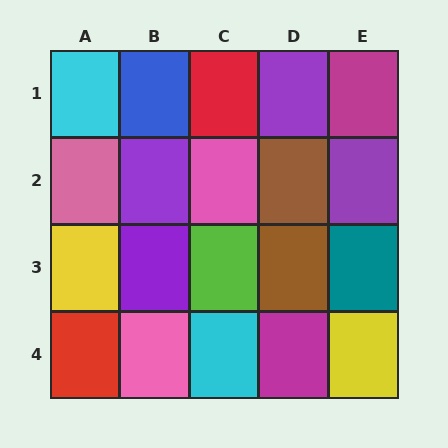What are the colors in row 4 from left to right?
Red, pink, cyan, magenta, yellow.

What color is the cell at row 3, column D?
Brown.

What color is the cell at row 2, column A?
Pink.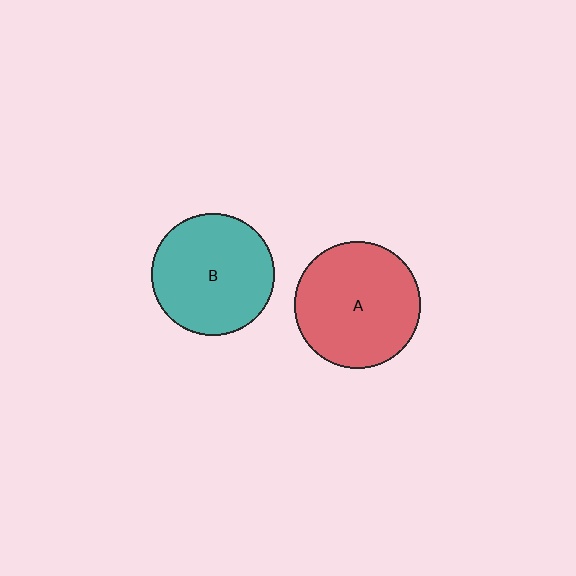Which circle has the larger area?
Circle A (red).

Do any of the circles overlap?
No, none of the circles overlap.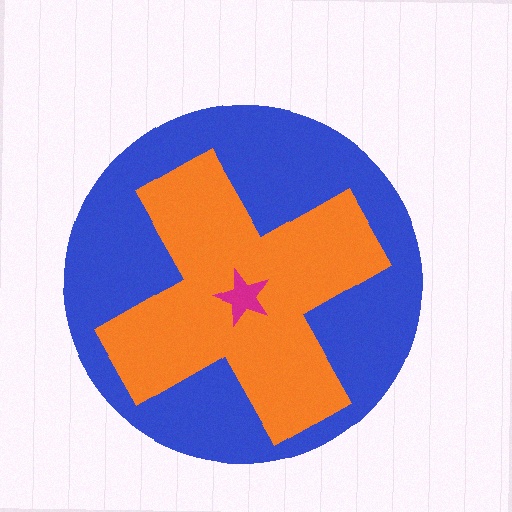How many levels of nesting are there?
3.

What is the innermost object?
The magenta star.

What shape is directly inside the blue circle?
The orange cross.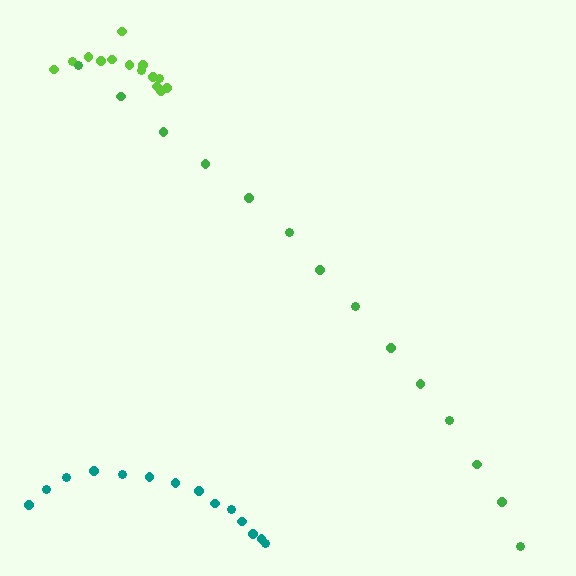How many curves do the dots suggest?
There are 3 distinct paths.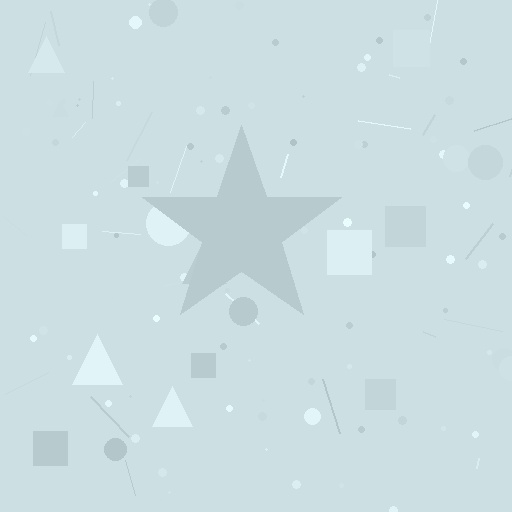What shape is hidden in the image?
A star is hidden in the image.